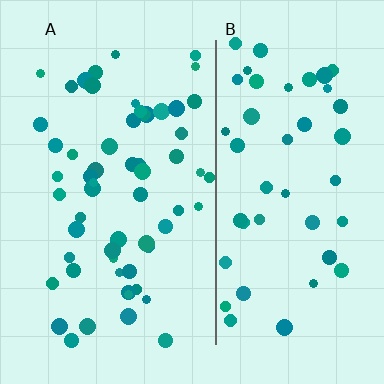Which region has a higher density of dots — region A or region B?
A (the left).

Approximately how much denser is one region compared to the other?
Approximately 1.3× — region A over region B.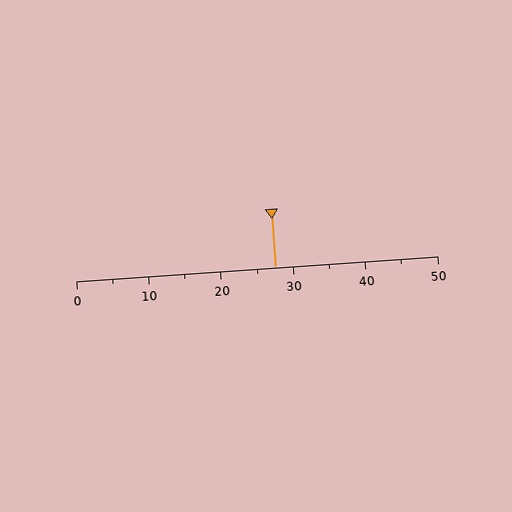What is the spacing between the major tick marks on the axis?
The major ticks are spaced 10 apart.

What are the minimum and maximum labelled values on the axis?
The axis runs from 0 to 50.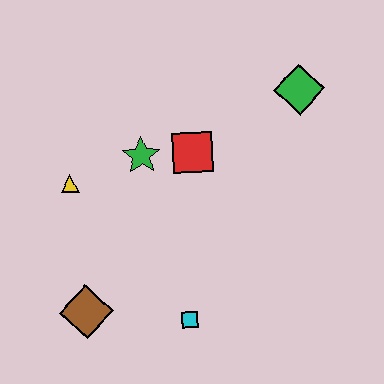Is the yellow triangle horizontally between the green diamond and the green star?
No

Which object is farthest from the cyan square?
The green diamond is farthest from the cyan square.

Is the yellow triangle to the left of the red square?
Yes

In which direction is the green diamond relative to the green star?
The green diamond is to the right of the green star.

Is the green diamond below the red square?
No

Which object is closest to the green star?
The red square is closest to the green star.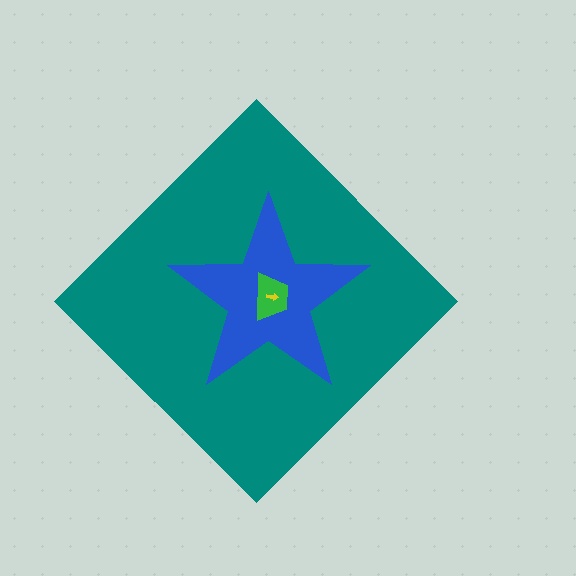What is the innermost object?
The yellow arrow.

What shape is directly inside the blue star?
The green trapezoid.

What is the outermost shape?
The teal diamond.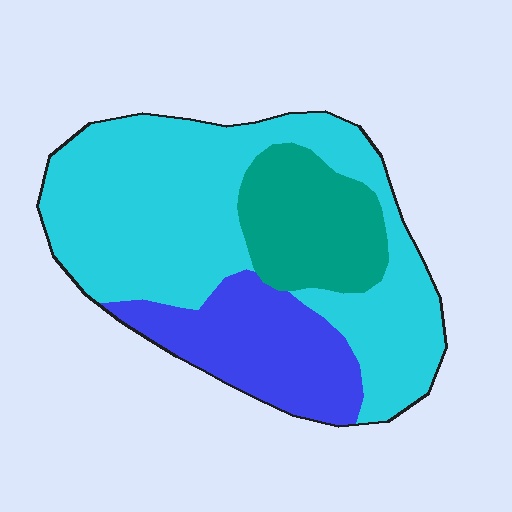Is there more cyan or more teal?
Cyan.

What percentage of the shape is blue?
Blue takes up less than a quarter of the shape.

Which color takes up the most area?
Cyan, at roughly 60%.